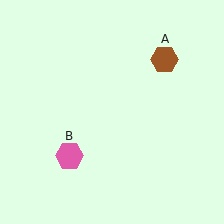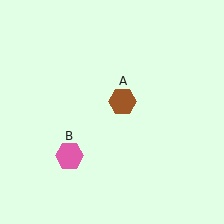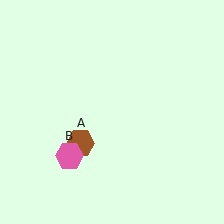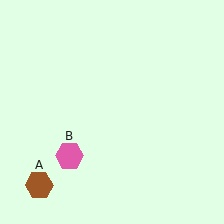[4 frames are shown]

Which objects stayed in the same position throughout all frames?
Pink hexagon (object B) remained stationary.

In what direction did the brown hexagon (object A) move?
The brown hexagon (object A) moved down and to the left.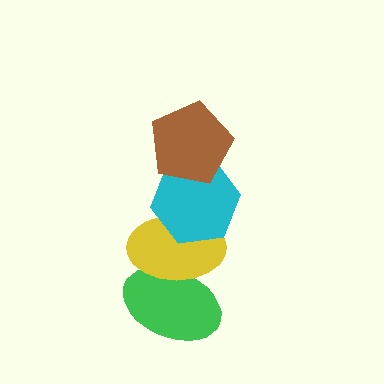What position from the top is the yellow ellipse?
The yellow ellipse is 3rd from the top.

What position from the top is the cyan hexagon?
The cyan hexagon is 2nd from the top.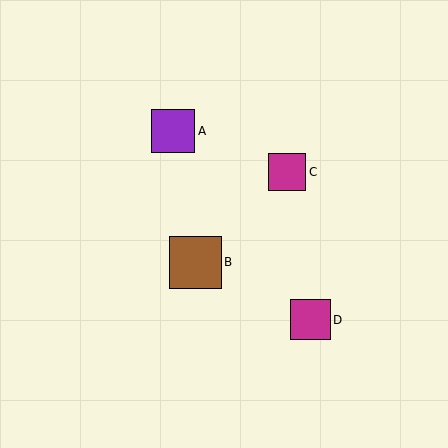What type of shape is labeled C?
Shape C is a magenta square.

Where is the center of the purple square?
The center of the purple square is at (173, 131).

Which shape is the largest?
The brown square (labeled B) is the largest.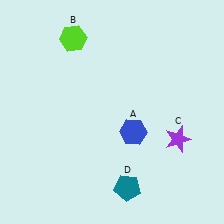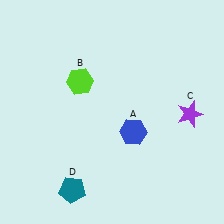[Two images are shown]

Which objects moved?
The objects that moved are: the lime hexagon (B), the purple star (C), the teal pentagon (D).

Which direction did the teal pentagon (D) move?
The teal pentagon (D) moved left.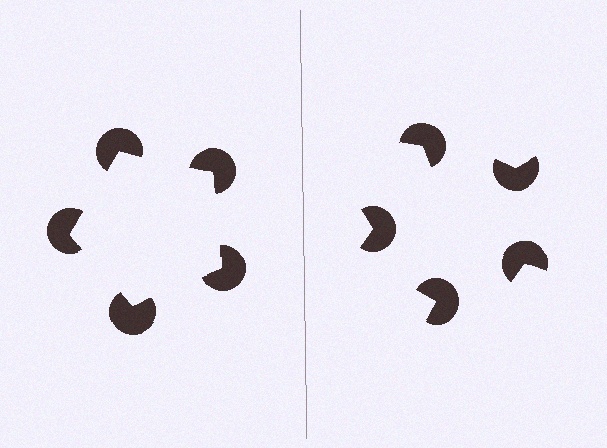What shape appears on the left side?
An illusory pentagon.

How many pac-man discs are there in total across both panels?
10 — 5 on each side.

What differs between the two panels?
The pac-man discs are positioned identically on both sides; only the wedge orientations differ. On the left they align to a pentagon; on the right they are misaligned.